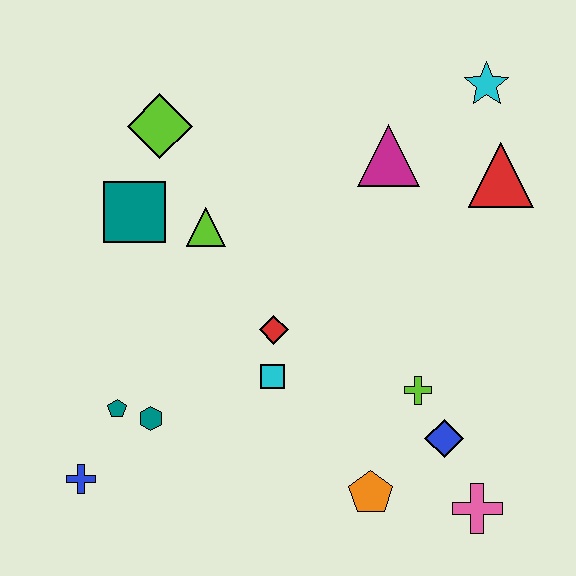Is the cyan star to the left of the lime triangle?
No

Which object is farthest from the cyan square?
The cyan star is farthest from the cyan square.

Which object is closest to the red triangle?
The cyan star is closest to the red triangle.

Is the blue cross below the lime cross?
Yes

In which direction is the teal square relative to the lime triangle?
The teal square is to the left of the lime triangle.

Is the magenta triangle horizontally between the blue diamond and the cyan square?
Yes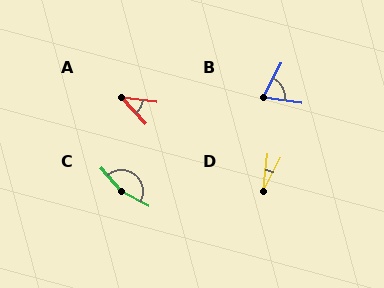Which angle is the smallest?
D, at approximately 21 degrees.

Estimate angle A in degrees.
Approximately 41 degrees.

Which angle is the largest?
C, at approximately 159 degrees.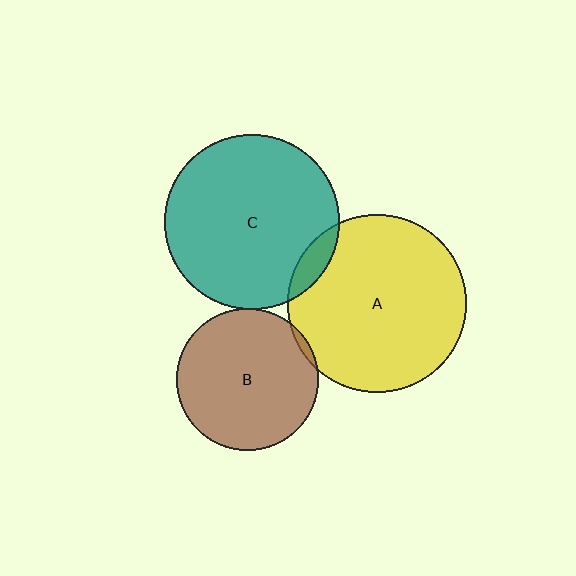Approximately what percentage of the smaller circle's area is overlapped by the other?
Approximately 5%.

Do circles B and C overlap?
Yes.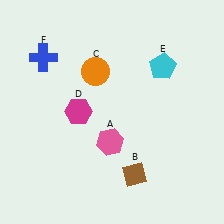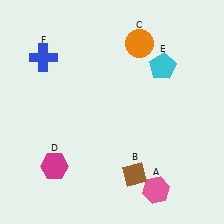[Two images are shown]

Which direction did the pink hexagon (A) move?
The pink hexagon (A) moved down.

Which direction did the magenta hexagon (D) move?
The magenta hexagon (D) moved down.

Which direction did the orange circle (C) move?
The orange circle (C) moved right.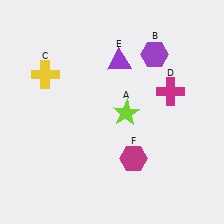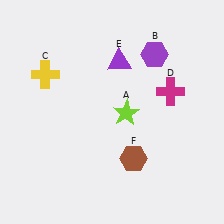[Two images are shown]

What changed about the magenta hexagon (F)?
In Image 1, F is magenta. In Image 2, it changed to brown.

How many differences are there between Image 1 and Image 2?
There is 1 difference between the two images.